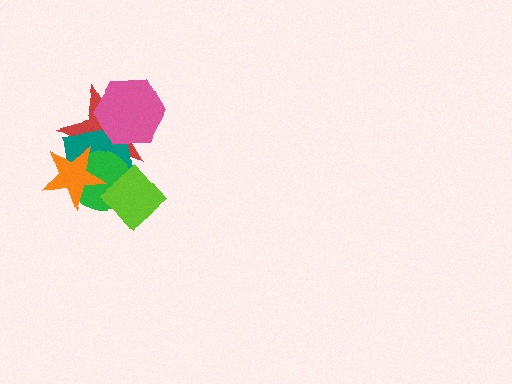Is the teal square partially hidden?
Yes, it is partially covered by another shape.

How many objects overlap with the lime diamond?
3 objects overlap with the lime diamond.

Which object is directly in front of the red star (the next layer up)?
The teal square is directly in front of the red star.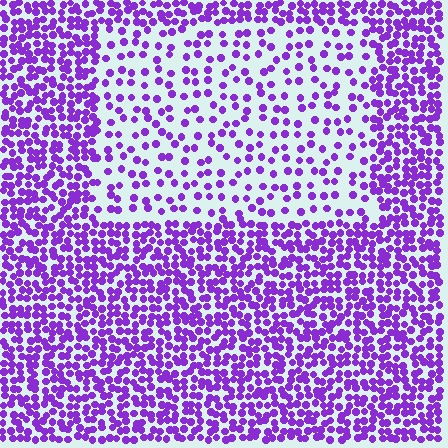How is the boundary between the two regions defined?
The boundary is defined by a change in element density (approximately 2.4x ratio). All elements are the same color, size, and shape.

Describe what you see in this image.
The image contains small purple elements arranged at two different densities. A rectangle-shaped region is visible where the elements are less densely packed than the surrounding area.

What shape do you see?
I see a rectangle.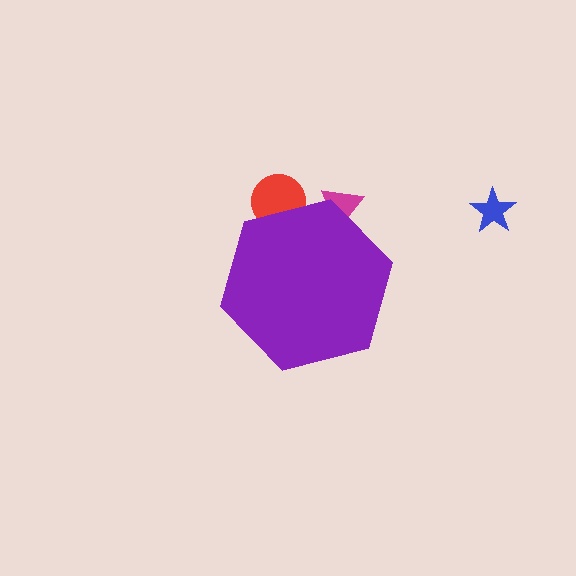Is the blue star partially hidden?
No, the blue star is fully visible.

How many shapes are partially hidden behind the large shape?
2 shapes are partially hidden.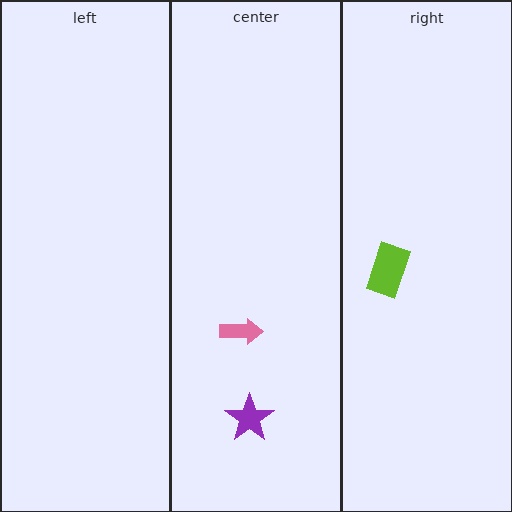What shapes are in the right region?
The lime rectangle.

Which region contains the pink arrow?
The center region.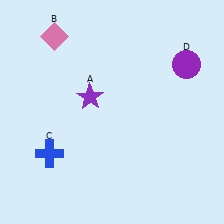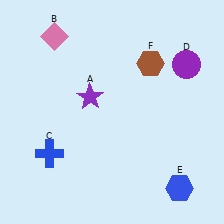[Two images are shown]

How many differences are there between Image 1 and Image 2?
There are 2 differences between the two images.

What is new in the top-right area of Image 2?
A brown hexagon (F) was added in the top-right area of Image 2.